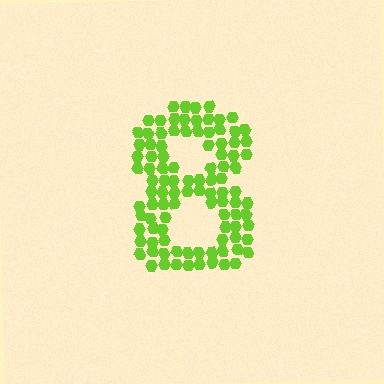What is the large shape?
The large shape is the digit 8.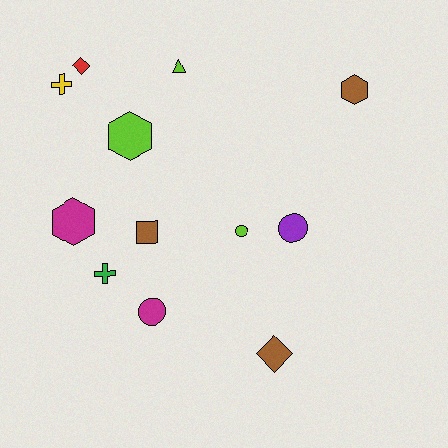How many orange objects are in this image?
There are no orange objects.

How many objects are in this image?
There are 12 objects.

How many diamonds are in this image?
There are 2 diamonds.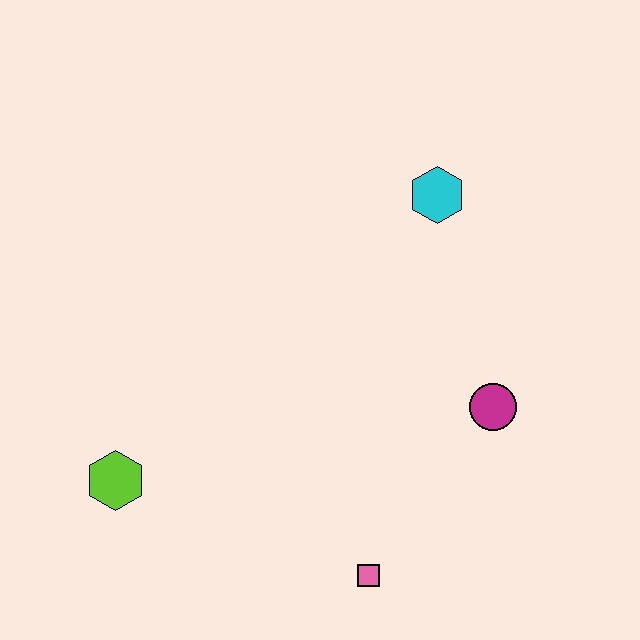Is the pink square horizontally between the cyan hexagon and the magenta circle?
No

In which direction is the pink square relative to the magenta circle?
The pink square is below the magenta circle.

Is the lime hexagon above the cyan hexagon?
No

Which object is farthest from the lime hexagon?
The cyan hexagon is farthest from the lime hexagon.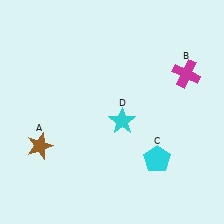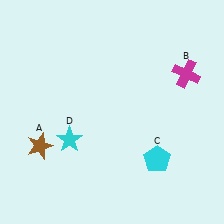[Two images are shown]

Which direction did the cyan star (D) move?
The cyan star (D) moved left.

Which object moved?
The cyan star (D) moved left.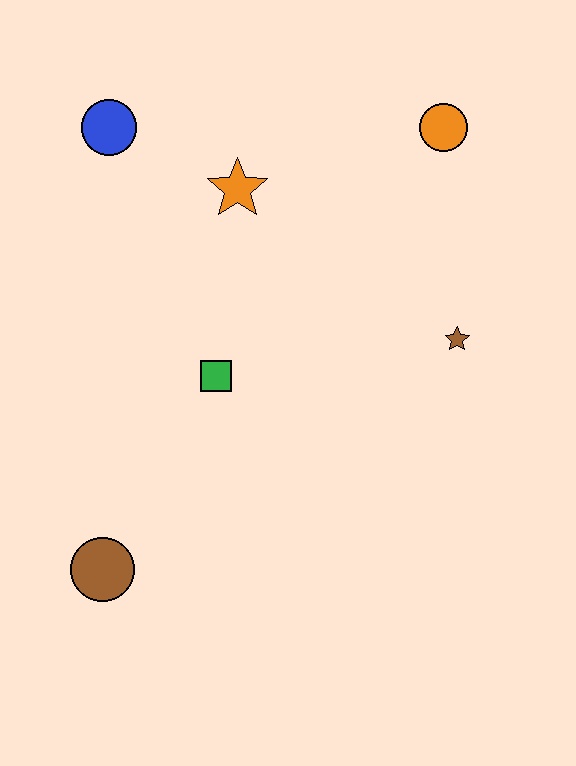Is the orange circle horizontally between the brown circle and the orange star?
No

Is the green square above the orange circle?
No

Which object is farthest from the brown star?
The brown circle is farthest from the brown star.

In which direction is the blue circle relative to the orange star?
The blue circle is to the left of the orange star.